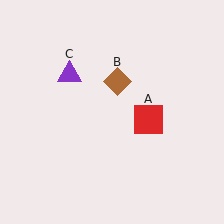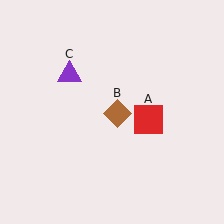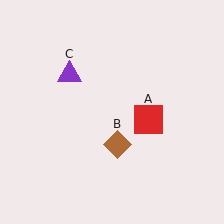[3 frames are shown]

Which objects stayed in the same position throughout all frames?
Red square (object A) and purple triangle (object C) remained stationary.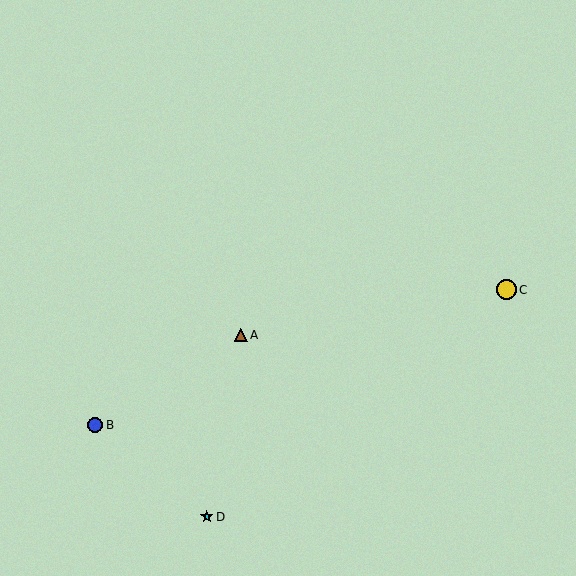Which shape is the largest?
The yellow circle (labeled C) is the largest.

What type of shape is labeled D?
Shape D is a cyan star.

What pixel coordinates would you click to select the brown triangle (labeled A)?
Click at (241, 335) to select the brown triangle A.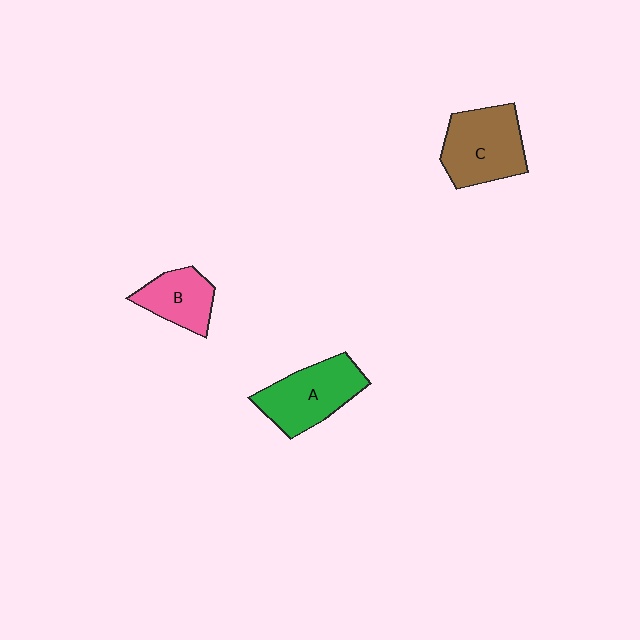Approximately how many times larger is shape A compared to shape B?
Approximately 1.5 times.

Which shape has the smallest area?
Shape B (pink).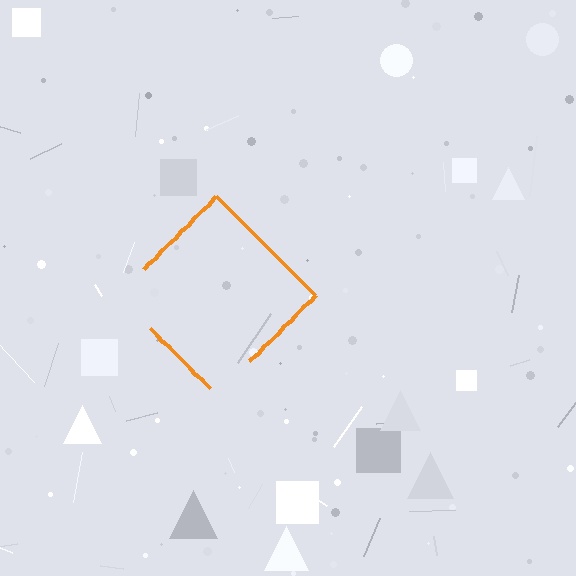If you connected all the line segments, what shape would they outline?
They would outline a diamond.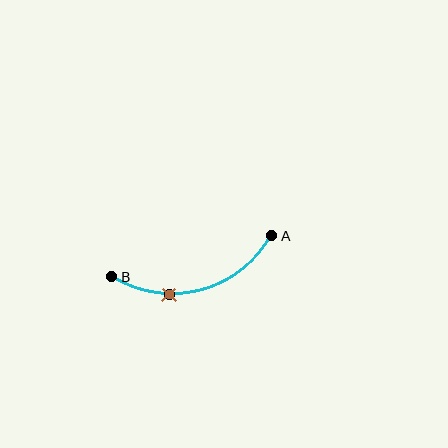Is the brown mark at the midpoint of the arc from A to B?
No. The brown mark lies on the arc but is closer to endpoint B. The arc midpoint would be at the point on the curve equidistant along the arc from both A and B.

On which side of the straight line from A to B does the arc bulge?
The arc bulges below the straight line connecting A and B.